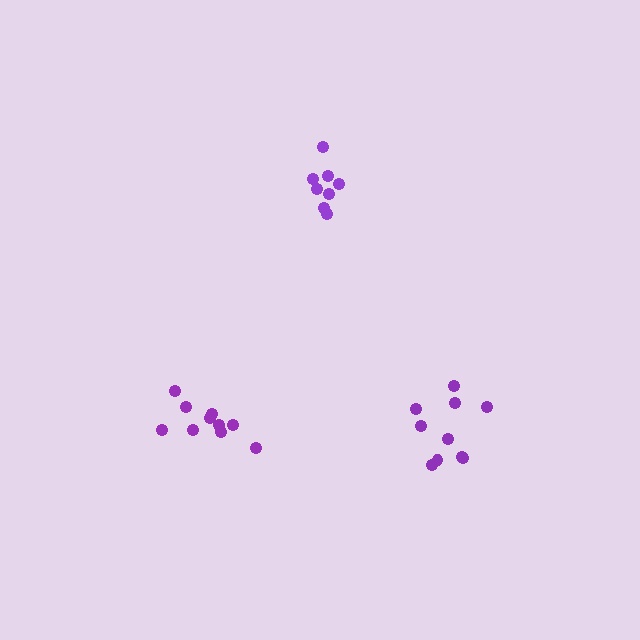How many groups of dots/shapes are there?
There are 3 groups.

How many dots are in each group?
Group 1: 8 dots, Group 2: 10 dots, Group 3: 10 dots (28 total).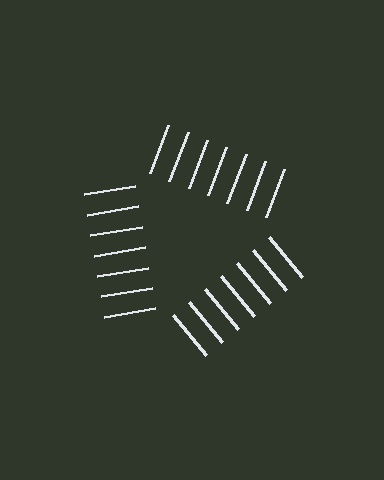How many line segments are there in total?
21 — 7 along each of the 3 edges.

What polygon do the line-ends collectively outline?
An illusory triangle — the line segments terminate on its edges but no continuous stroke is drawn.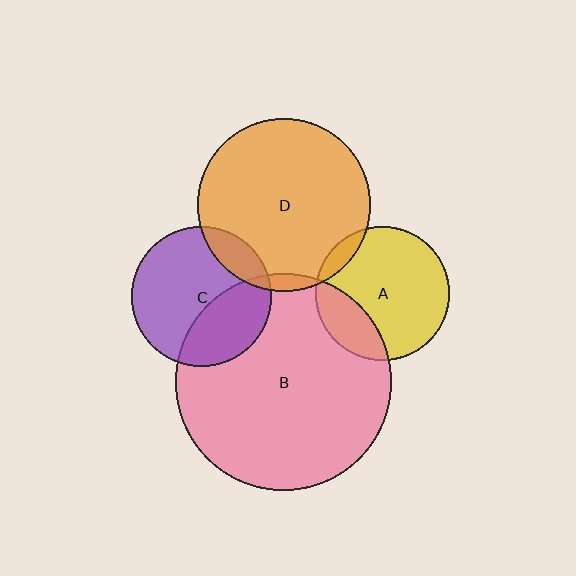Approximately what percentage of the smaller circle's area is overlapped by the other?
Approximately 15%.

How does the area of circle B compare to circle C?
Approximately 2.4 times.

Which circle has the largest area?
Circle B (pink).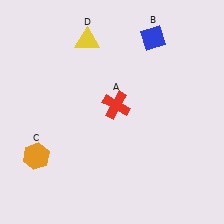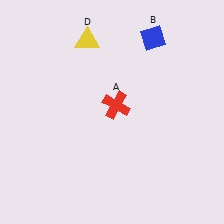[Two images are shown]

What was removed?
The orange hexagon (C) was removed in Image 2.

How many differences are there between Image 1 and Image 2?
There is 1 difference between the two images.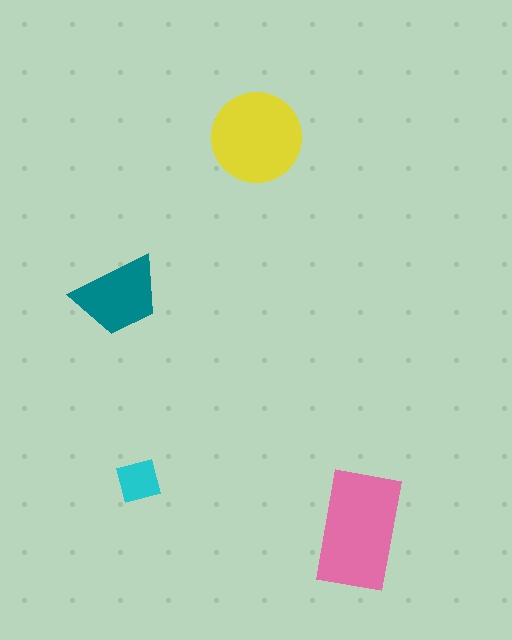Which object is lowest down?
The pink rectangle is bottommost.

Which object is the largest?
The pink rectangle.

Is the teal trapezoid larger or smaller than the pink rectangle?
Smaller.